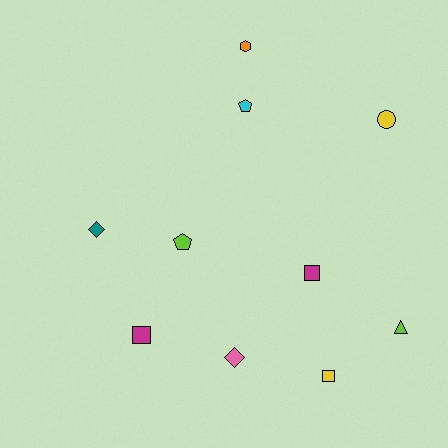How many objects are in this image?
There are 10 objects.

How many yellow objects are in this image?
There are 2 yellow objects.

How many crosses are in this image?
There are no crosses.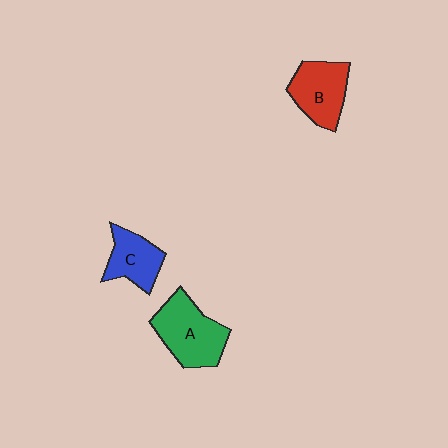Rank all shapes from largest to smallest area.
From largest to smallest: A (green), B (red), C (blue).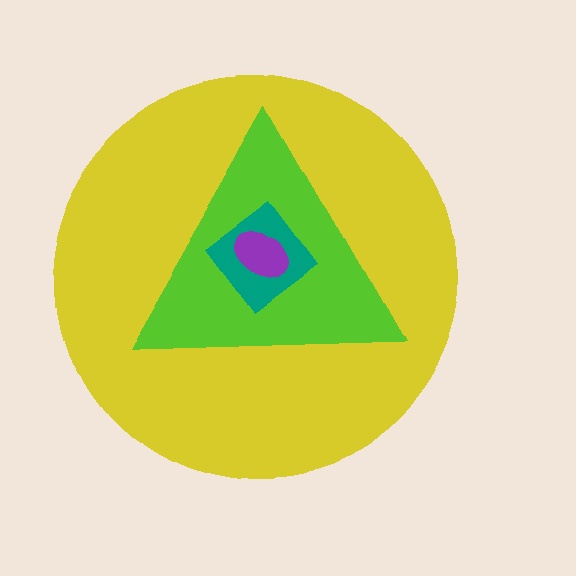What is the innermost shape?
The purple ellipse.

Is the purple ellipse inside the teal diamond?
Yes.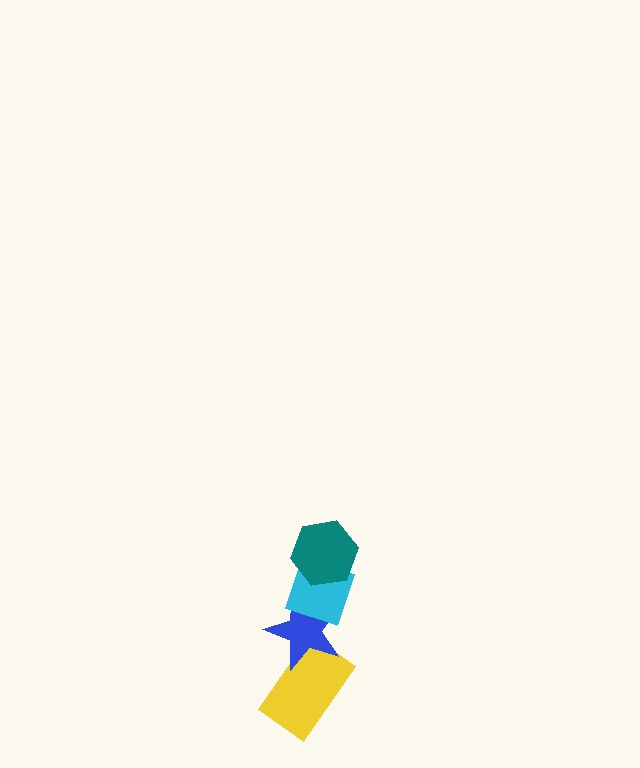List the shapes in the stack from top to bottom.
From top to bottom: the teal hexagon, the cyan diamond, the blue star, the yellow rectangle.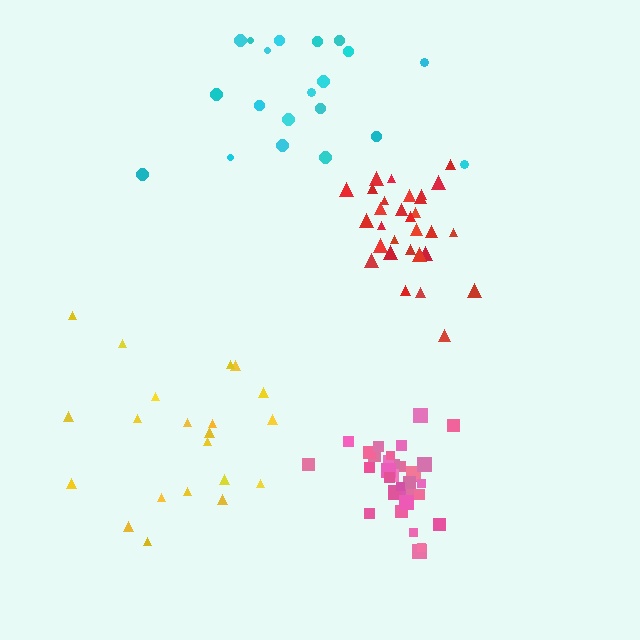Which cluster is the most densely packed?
Pink.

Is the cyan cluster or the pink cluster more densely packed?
Pink.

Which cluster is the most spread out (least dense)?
Yellow.